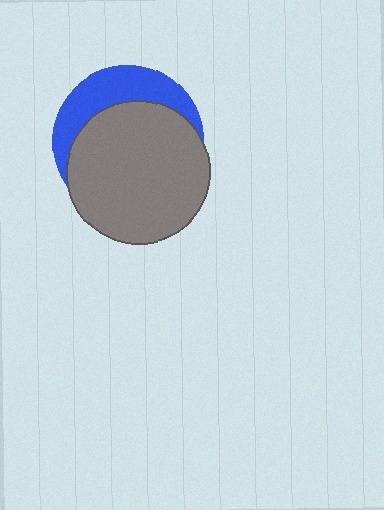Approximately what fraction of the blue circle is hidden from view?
Roughly 69% of the blue circle is hidden behind the gray circle.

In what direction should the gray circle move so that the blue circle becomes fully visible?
The gray circle should move down. That is the shortest direction to clear the overlap and leave the blue circle fully visible.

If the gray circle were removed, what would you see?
You would see the complete blue circle.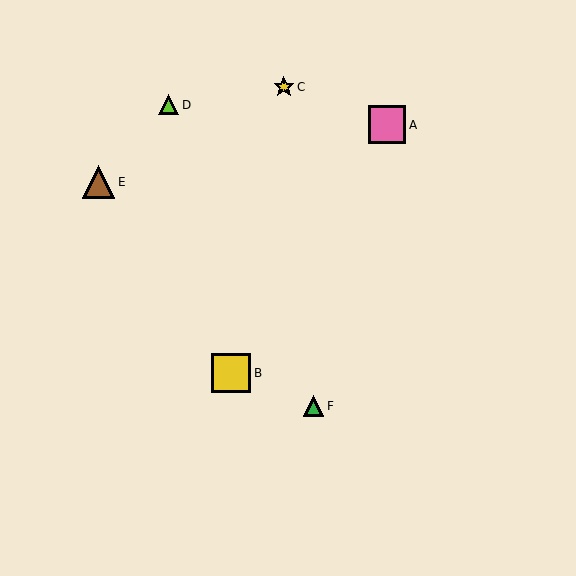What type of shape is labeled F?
Shape F is a green triangle.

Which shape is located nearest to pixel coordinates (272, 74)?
The yellow star (labeled C) at (284, 87) is nearest to that location.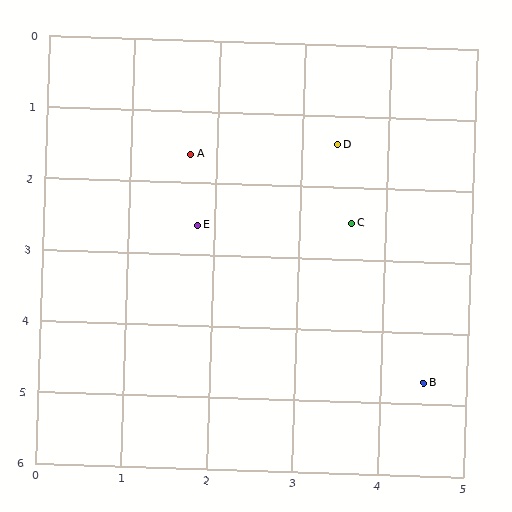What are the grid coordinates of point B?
Point B is at approximately (4.5, 4.7).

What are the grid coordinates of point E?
Point E is at approximately (1.8, 2.6).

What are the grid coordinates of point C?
Point C is at approximately (3.6, 2.5).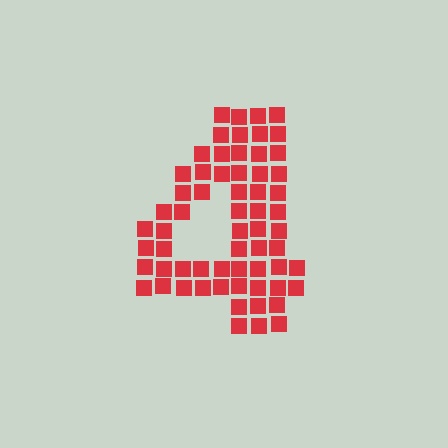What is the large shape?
The large shape is the digit 4.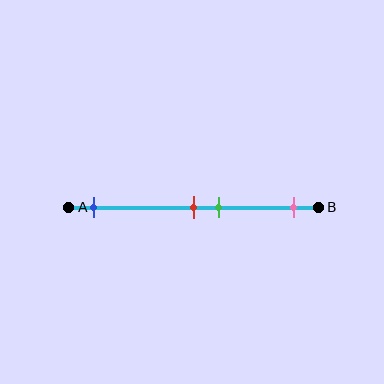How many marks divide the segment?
There are 4 marks dividing the segment.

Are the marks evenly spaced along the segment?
No, the marks are not evenly spaced.